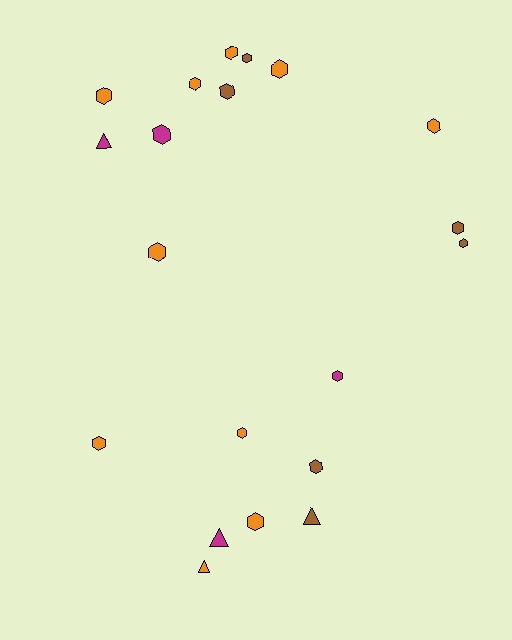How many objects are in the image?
There are 20 objects.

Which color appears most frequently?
Orange, with 10 objects.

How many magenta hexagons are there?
There are 2 magenta hexagons.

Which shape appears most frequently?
Hexagon, with 16 objects.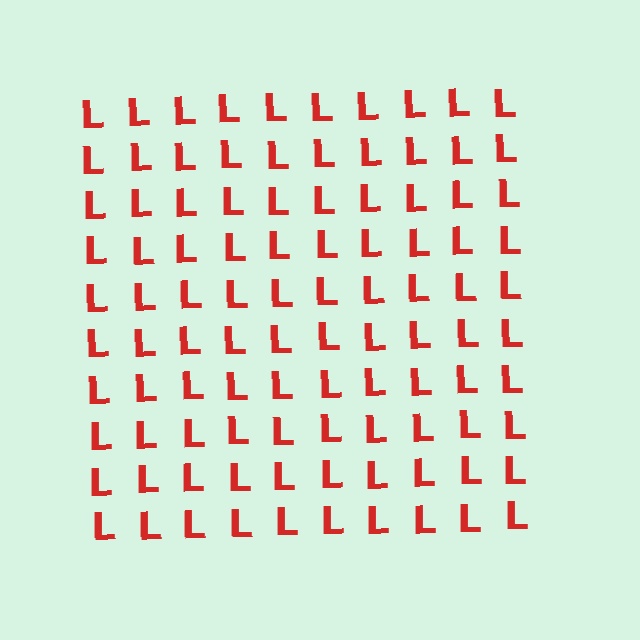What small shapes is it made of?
It is made of small letter L's.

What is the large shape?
The large shape is a square.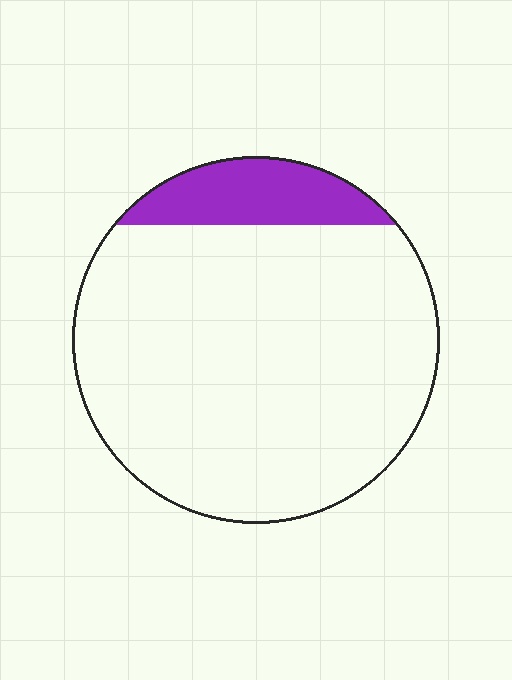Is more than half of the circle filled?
No.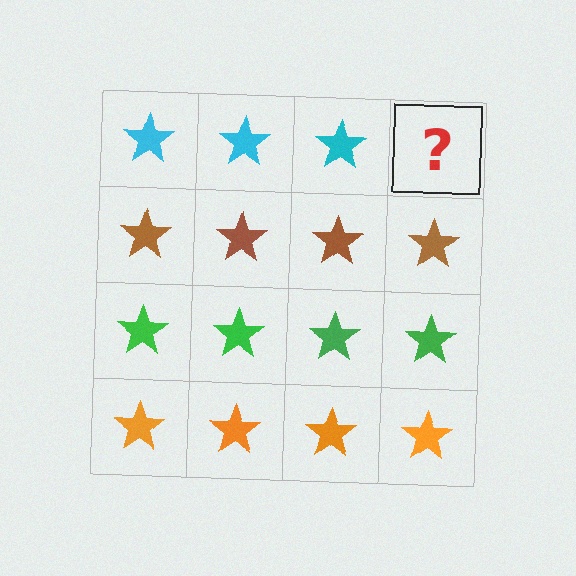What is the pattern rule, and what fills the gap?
The rule is that each row has a consistent color. The gap should be filled with a cyan star.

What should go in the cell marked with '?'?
The missing cell should contain a cyan star.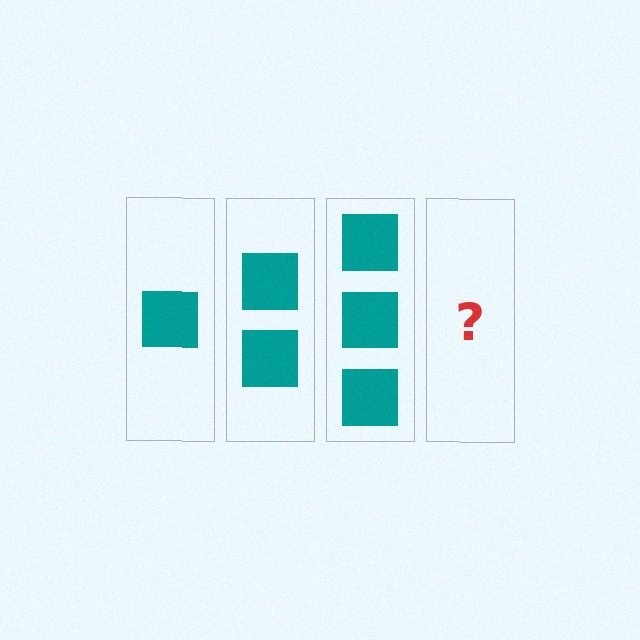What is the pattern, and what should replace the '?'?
The pattern is that each step adds one more square. The '?' should be 4 squares.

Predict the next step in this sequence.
The next step is 4 squares.